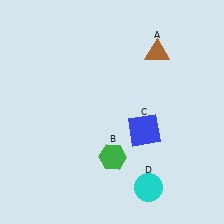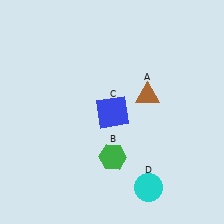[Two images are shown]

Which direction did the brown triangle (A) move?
The brown triangle (A) moved down.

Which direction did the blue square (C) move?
The blue square (C) moved left.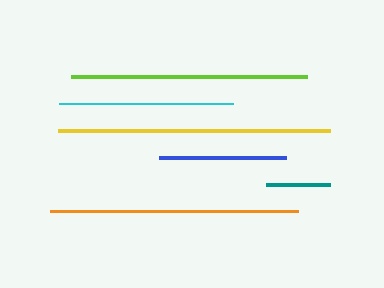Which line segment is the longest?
The yellow line is the longest at approximately 272 pixels.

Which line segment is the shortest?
The teal line is the shortest at approximately 64 pixels.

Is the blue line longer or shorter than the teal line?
The blue line is longer than the teal line.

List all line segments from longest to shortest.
From longest to shortest: yellow, orange, lime, cyan, blue, teal.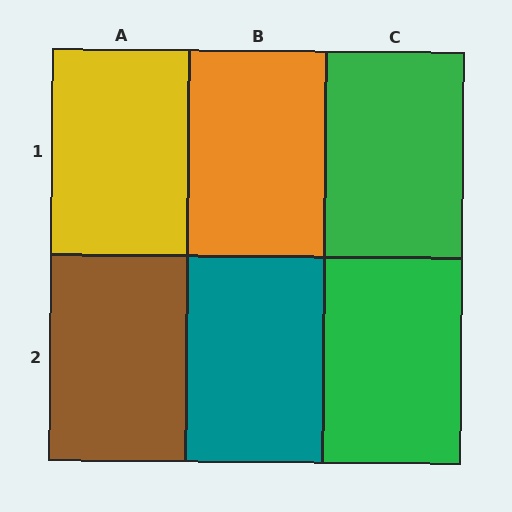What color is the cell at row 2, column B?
Teal.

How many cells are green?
2 cells are green.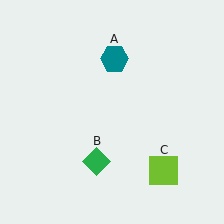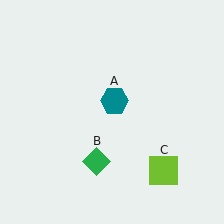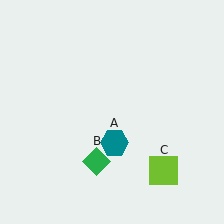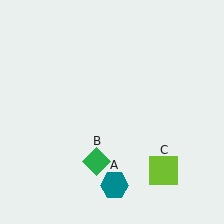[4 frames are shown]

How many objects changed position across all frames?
1 object changed position: teal hexagon (object A).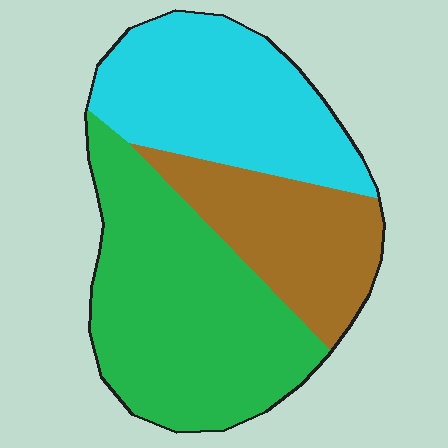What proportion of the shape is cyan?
Cyan covers 32% of the shape.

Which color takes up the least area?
Brown, at roughly 25%.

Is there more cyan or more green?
Green.